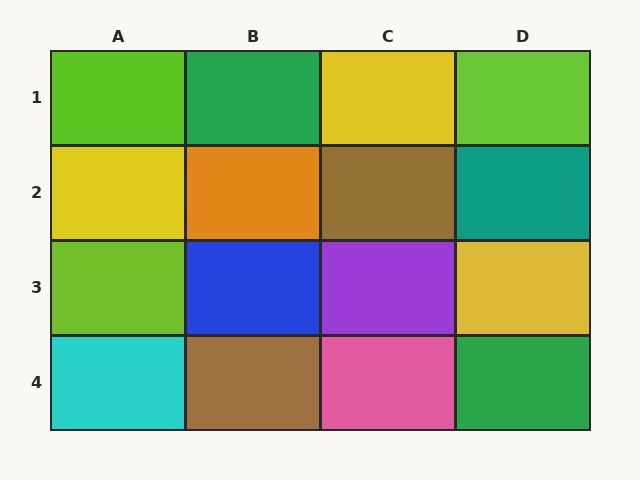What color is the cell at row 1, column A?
Lime.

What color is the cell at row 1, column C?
Yellow.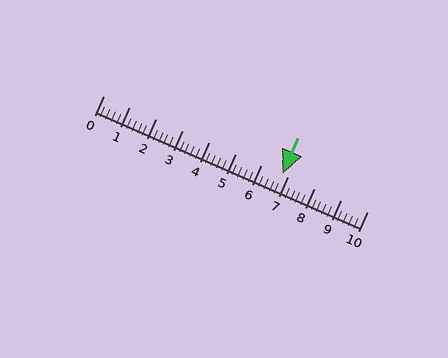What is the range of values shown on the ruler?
The ruler shows values from 0 to 10.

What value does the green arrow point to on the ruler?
The green arrow points to approximately 6.8.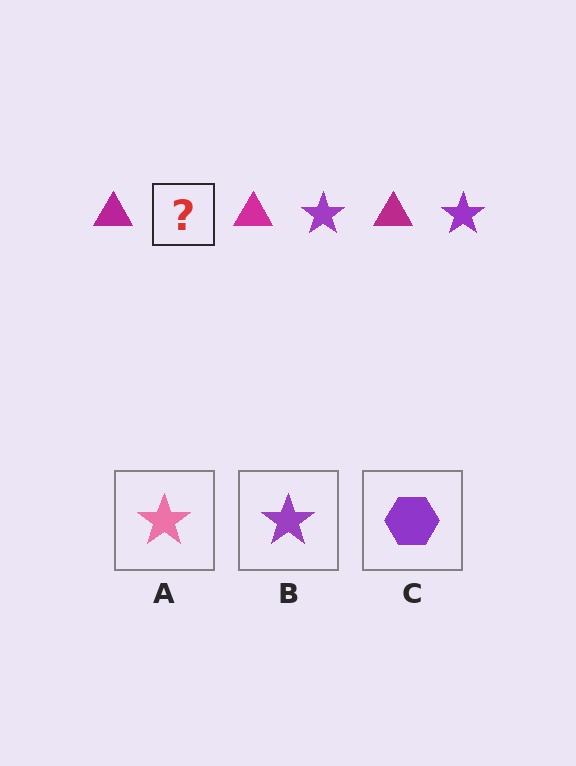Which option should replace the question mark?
Option B.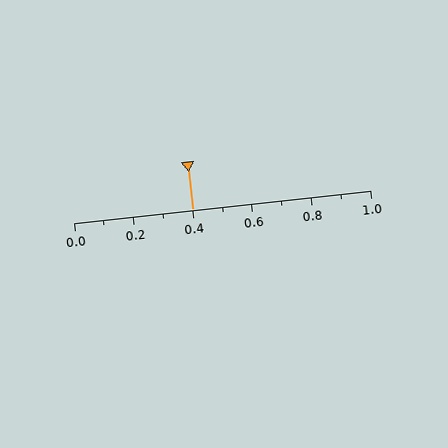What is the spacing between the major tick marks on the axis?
The major ticks are spaced 0.2 apart.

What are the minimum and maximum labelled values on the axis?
The axis runs from 0.0 to 1.0.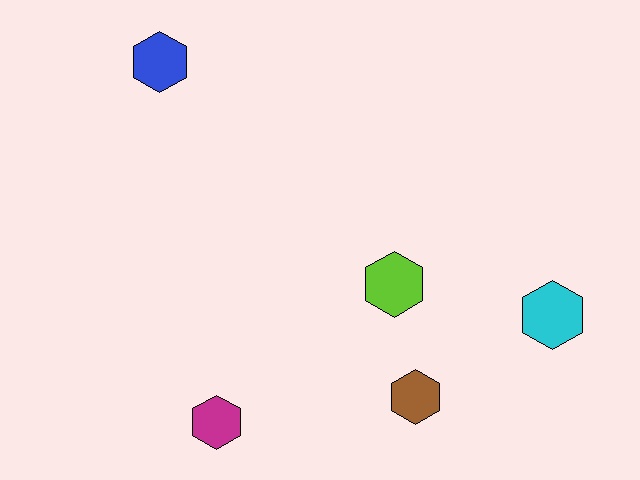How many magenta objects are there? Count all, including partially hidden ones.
There is 1 magenta object.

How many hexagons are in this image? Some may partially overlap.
There are 5 hexagons.